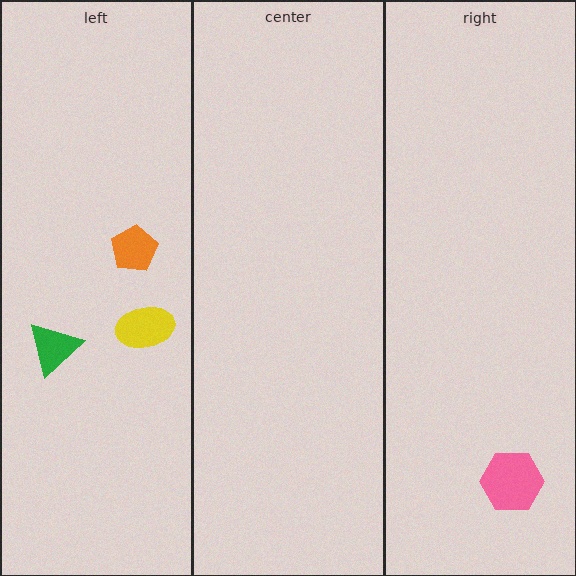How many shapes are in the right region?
1.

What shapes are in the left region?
The orange pentagon, the yellow ellipse, the green triangle.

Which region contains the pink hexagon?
The right region.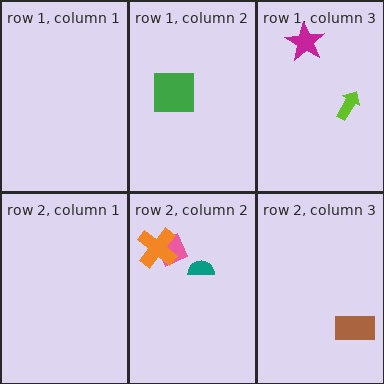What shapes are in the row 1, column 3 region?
The lime arrow, the magenta star.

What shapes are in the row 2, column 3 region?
The brown rectangle.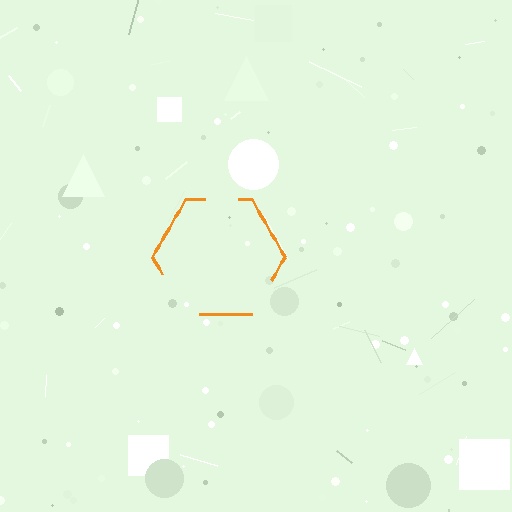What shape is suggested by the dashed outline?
The dashed outline suggests a hexagon.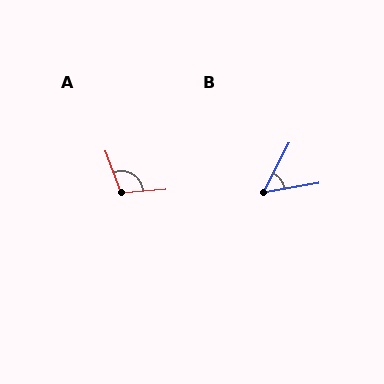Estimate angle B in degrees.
Approximately 53 degrees.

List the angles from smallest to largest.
B (53°), A (106°).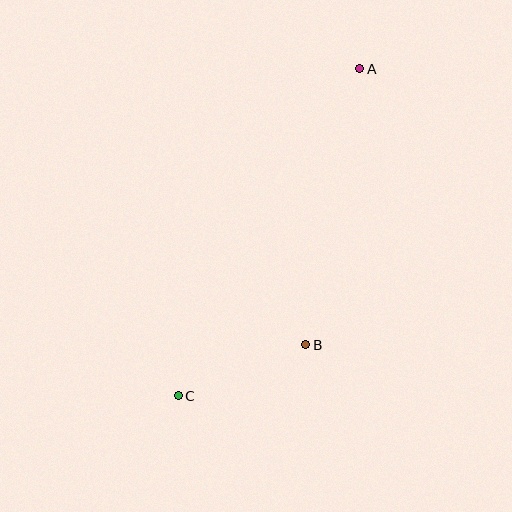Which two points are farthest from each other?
Points A and C are farthest from each other.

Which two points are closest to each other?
Points B and C are closest to each other.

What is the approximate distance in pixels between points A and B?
The distance between A and B is approximately 281 pixels.